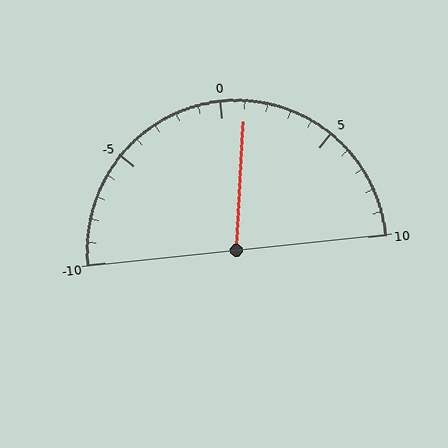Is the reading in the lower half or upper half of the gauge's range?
The reading is in the upper half of the range (-10 to 10).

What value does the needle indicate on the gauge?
The needle indicates approximately 1.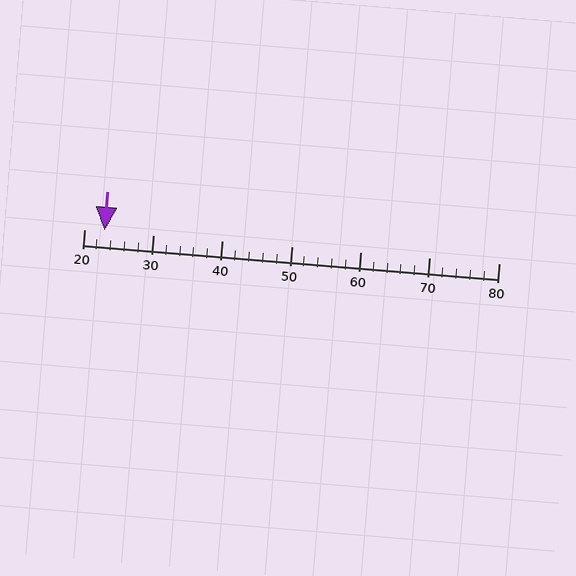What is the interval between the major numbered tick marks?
The major tick marks are spaced 10 units apart.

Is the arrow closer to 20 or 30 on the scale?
The arrow is closer to 20.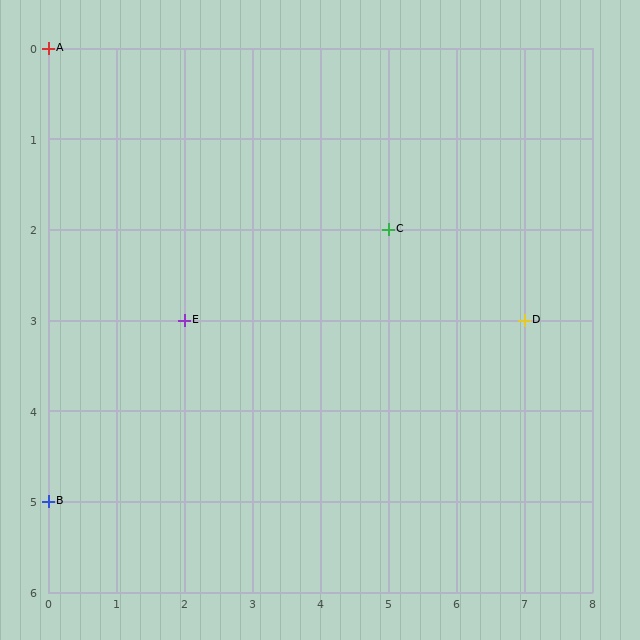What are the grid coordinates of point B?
Point B is at grid coordinates (0, 5).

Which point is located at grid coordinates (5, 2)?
Point C is at (5, 2).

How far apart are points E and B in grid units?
Points E and B are 2 columns and 2 rows apart (about 2.8 grid units diagonally).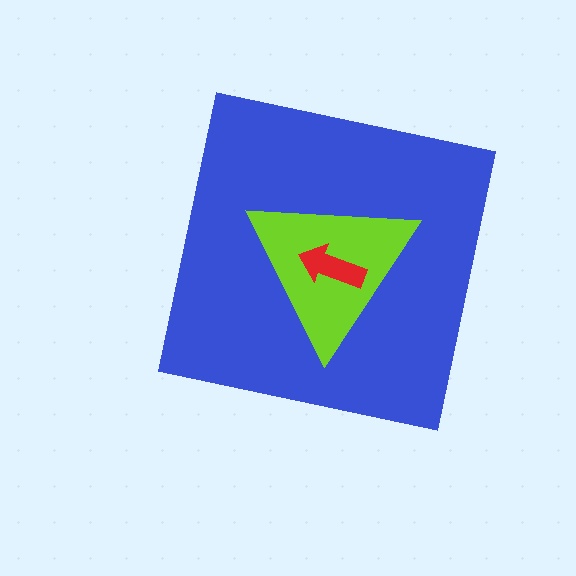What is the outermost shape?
The blue square.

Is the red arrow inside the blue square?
Yes.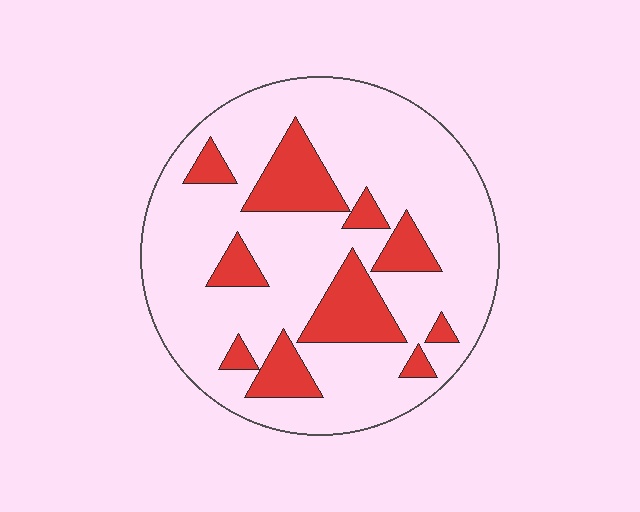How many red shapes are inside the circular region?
10.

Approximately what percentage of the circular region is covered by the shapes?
Approximately 20%.